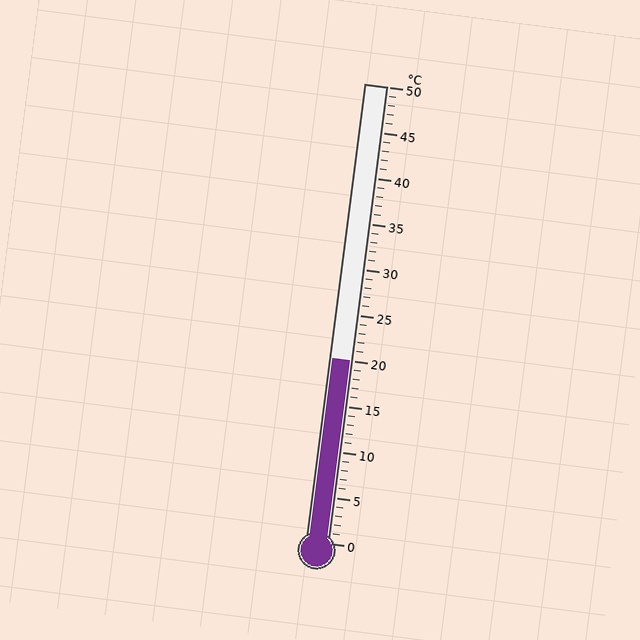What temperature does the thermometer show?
The thermometer shows approximately 20°C.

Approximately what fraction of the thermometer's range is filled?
The thermometer is filled to approximately 40% of its range.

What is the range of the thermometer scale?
The thermometer scale ranges from 0°C to 50°C.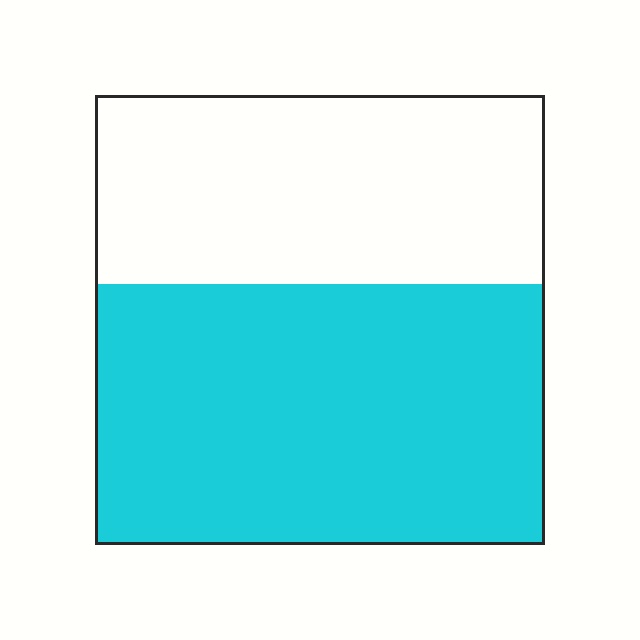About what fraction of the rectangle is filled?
About three fifths (3/5).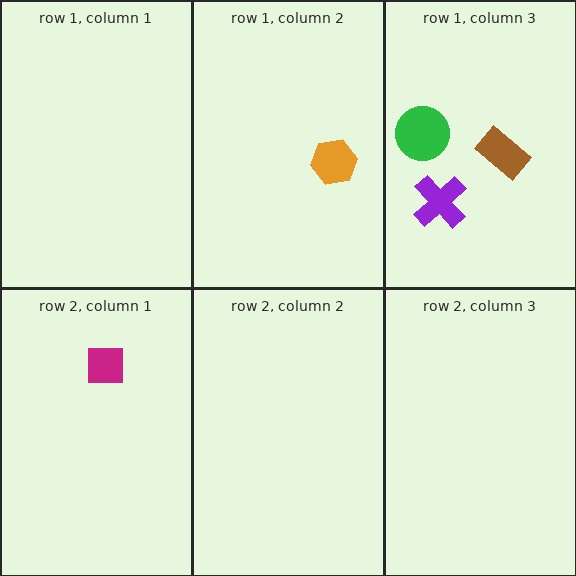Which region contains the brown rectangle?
The row 1, column 3 region.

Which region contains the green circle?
The row 1, column 3 region.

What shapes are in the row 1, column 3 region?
The green circle, the purple cross, the brown rectangle.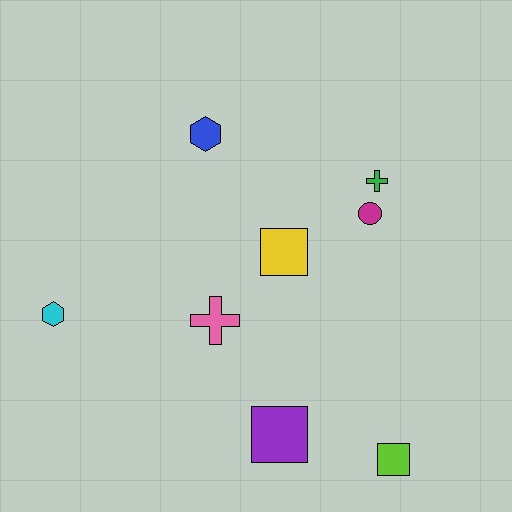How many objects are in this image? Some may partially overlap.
There are 8 objects.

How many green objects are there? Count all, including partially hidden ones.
There is 1 green object.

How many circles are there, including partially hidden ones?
There is 1 circle.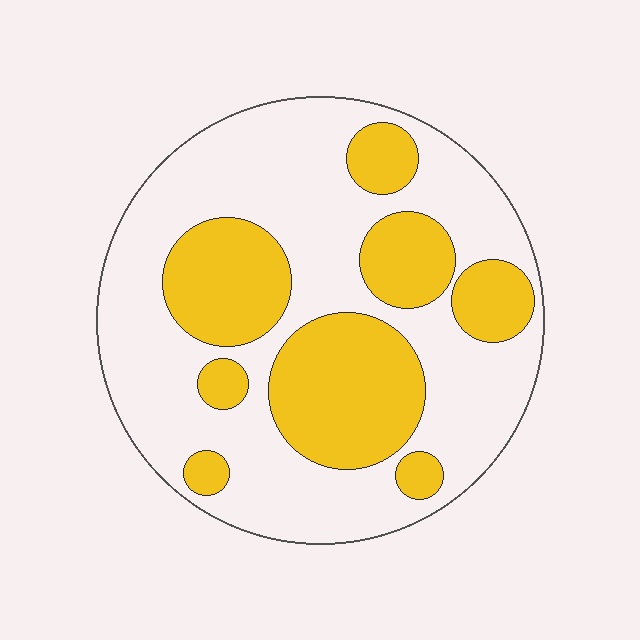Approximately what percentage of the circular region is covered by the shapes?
Approximately 35%.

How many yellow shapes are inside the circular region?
8.